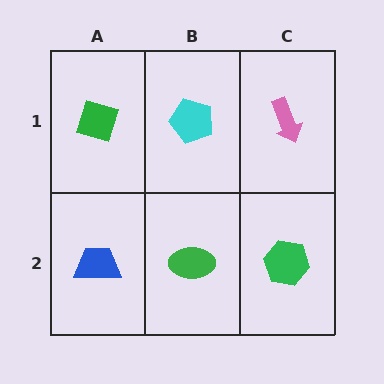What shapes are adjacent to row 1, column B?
A green ellipse (row 2, column B), a green diamond (row 1, column A), a pink arrow (row 1, column C).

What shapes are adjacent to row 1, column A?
A blue trapezoid (row 2, column A), a cyan pentagon (row 1, column B).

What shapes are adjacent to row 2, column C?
A pink arrow (row 1, column C), a green ellipse (row 2, column B).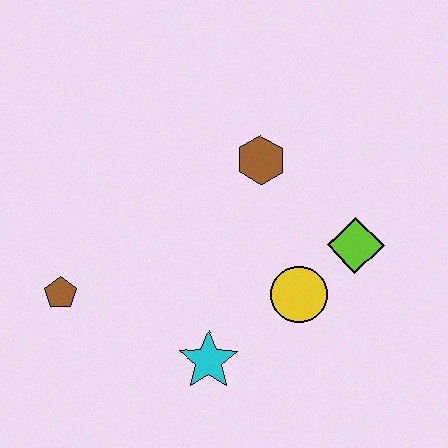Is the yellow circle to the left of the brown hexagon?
No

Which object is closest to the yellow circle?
The lime diamond is closest to the yellow circle.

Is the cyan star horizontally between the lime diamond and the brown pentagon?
Yes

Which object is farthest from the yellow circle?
The brown pentagon is farthest from the yellow circle.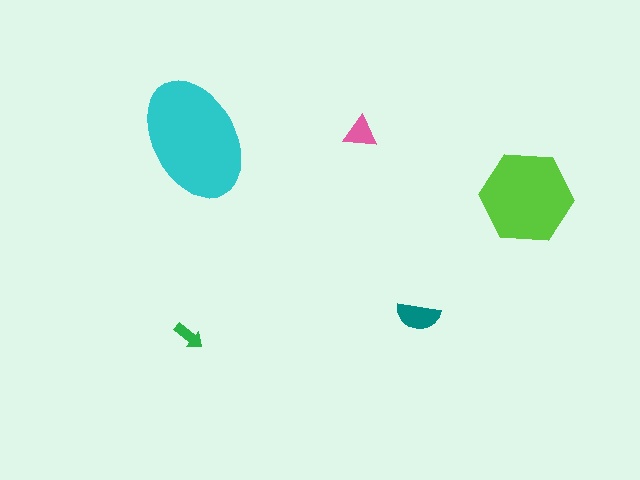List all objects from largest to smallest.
The cyan ellipse, the lime hexagon, the teal semicircle, the pink triangle, the green arrow.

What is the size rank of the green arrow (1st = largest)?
5th.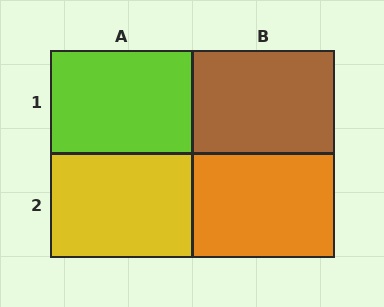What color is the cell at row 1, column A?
Lime.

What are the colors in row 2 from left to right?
Yellow, orange.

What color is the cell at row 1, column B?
Brown.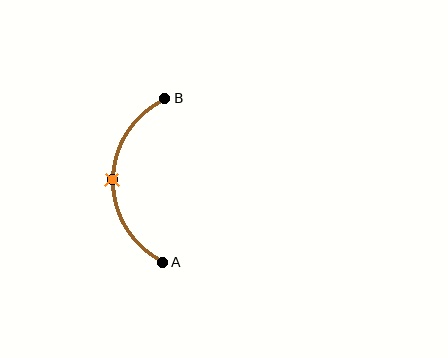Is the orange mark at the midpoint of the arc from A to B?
Yes. The orange mark lies on the arc at equal arc-length from both A and B — it is the arc midpoint.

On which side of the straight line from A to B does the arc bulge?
The arc bulges to the left of the straight line connecting A and B.